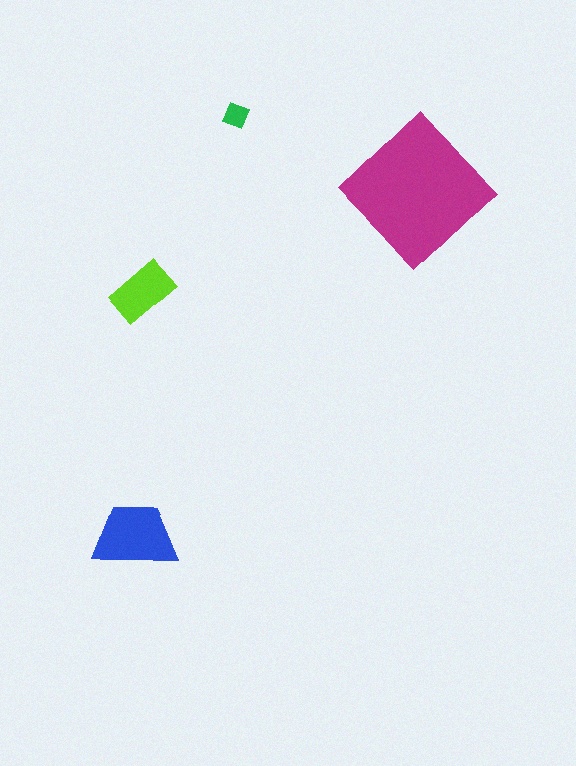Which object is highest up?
The green diamond is topmost.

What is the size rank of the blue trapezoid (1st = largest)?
2nd.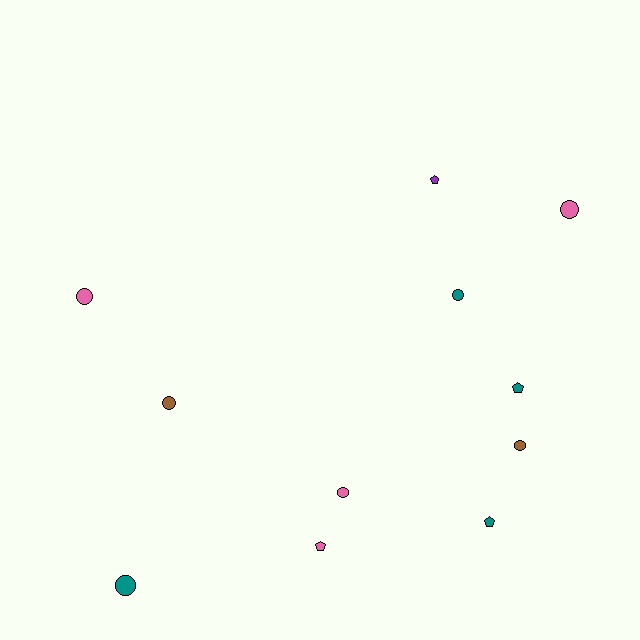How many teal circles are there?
There are 2 teal circles.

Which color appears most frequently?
Teal, with 4 objects.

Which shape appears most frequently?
Circle, with 7 objects.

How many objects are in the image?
There are 11 objects.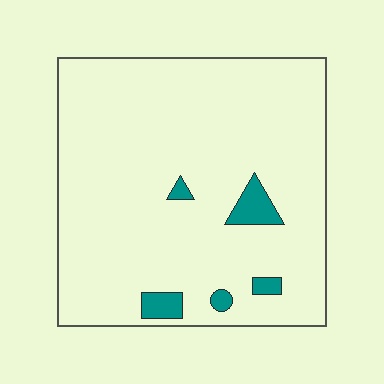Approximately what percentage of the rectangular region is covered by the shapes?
Approximately 5%.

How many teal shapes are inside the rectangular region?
5.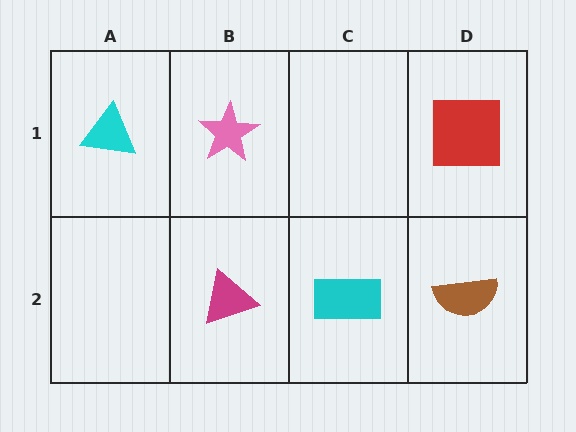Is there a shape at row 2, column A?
No, that cell is empty.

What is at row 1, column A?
A cyan triangle.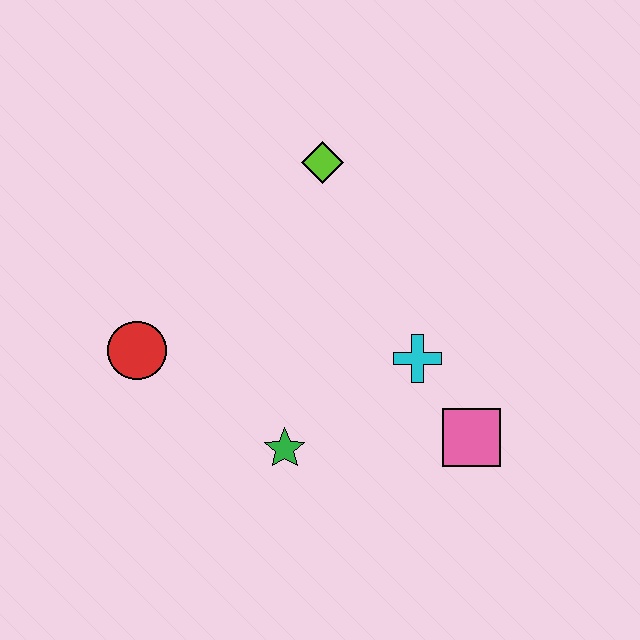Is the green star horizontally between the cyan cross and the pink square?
No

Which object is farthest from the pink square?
The red circle is farthest from the pink square.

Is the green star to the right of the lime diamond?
No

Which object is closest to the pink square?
The cyan cross is closest to the pink square.